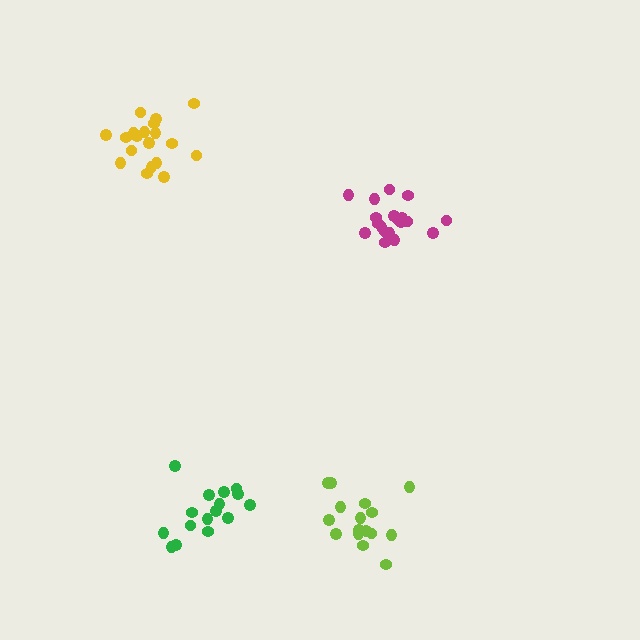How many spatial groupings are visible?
There are 4 spatial groupings.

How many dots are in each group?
Group 1: 19 dots, Group 2: 19 dots, Group 3: 16 dots, Group 4: 16 dots (70 total).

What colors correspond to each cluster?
The clusters are colored: magenta, yellow, green, lime.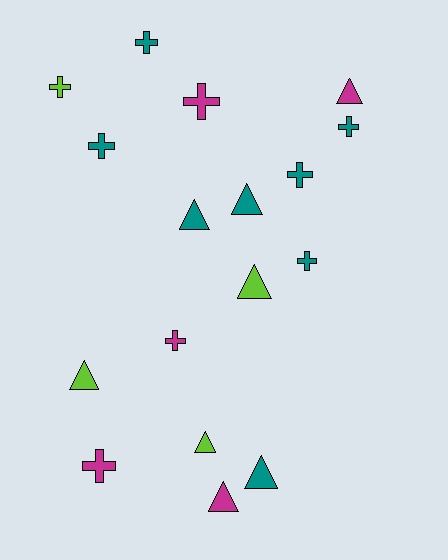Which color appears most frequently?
Teal, with 8 objects.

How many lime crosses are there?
There is 1 lime cross.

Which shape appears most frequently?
Cross, with 9 objects.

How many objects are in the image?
There are 17 objects.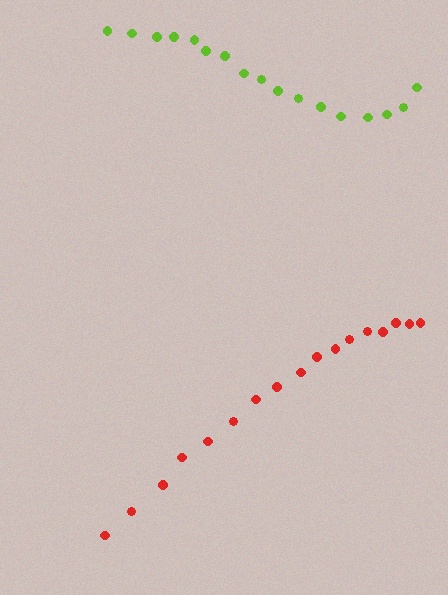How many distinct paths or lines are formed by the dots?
There are 2 distinct paths.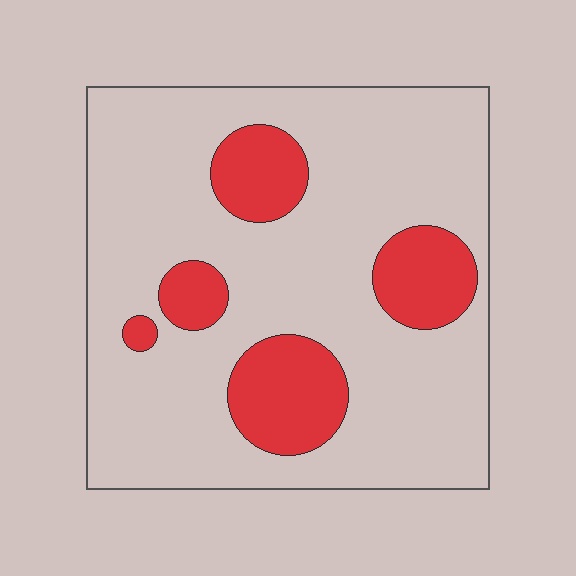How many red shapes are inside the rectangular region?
5.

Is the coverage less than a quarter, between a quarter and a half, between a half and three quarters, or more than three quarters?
Less than a quarter.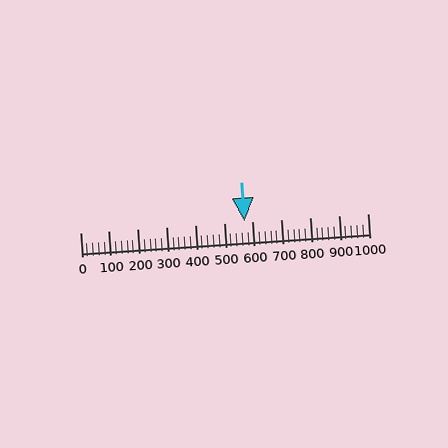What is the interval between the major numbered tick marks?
The major tick marks are spaced 100 units apart.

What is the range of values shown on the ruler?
The ruler shows values from 0 to 1000.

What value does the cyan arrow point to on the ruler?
The cyan arrow points to approximately 571.